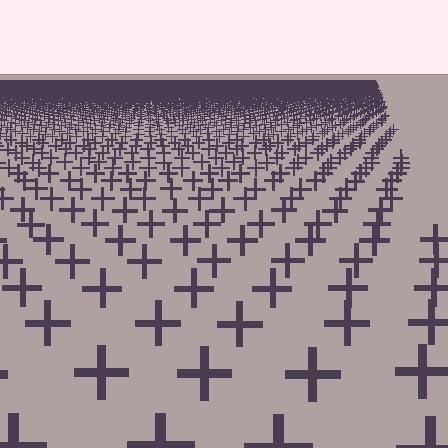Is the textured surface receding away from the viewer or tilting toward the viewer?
The surface is receding away from the viewer. Texture elements get smaller and denser toward the top.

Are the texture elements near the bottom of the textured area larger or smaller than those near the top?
Larger. Near the bottom, elements are closer to the viewer and appear at a bigger on-screen size.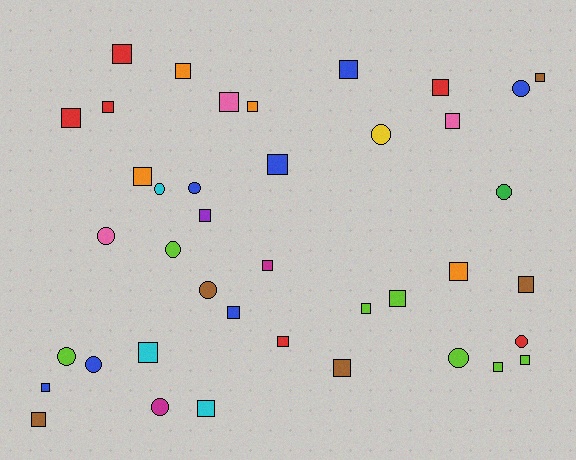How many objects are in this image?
There are 40 objects.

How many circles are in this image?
There are 13 circles.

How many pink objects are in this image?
There are 3 pink objects.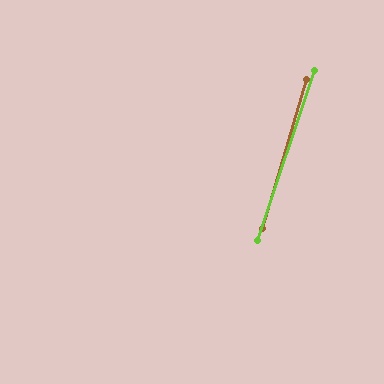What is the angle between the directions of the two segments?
Approximately 2 degrees.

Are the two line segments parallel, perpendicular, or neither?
Parallel — their directions differ by only 1.9°.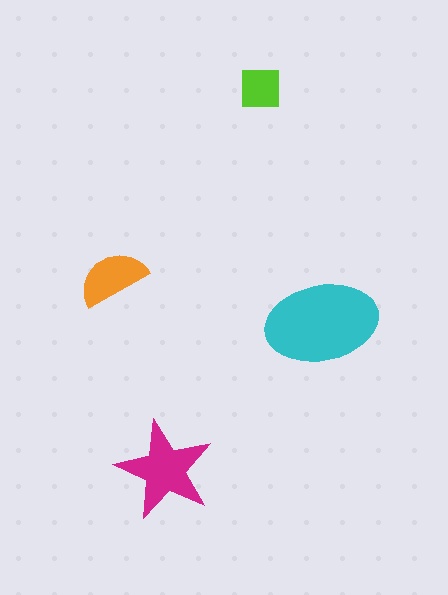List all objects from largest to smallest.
The cyan ellipse, the magenta star, the orange semicircle, the lime square.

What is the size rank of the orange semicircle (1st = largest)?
3rd.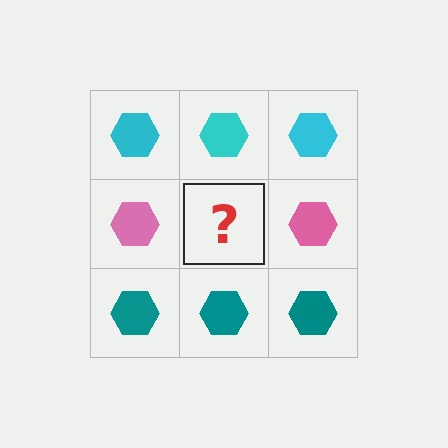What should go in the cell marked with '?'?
The missing cell should contain a pink hexagon.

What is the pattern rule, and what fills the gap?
The rule is that each row has a consistent color. The gap should be filled with a pink hexagon.